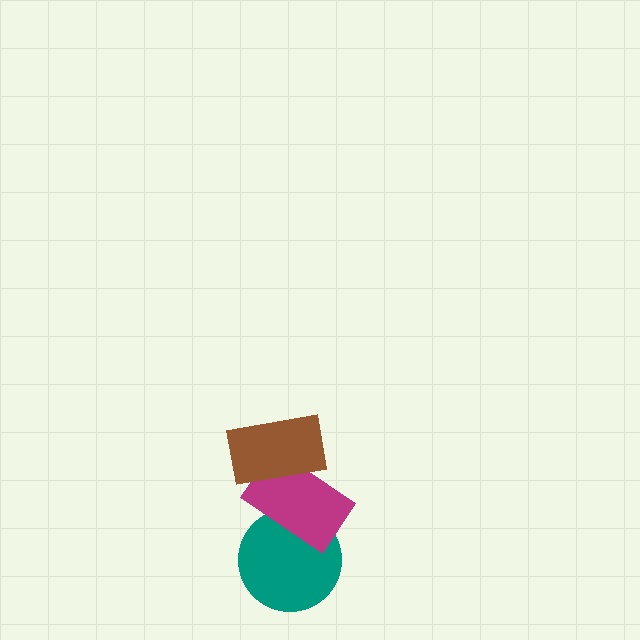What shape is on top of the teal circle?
The magenta rectangle is on top of the teal circle.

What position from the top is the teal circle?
The teal circle is 3rd from the top.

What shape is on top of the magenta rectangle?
The brown rectangle is on top of the magenta rectangle.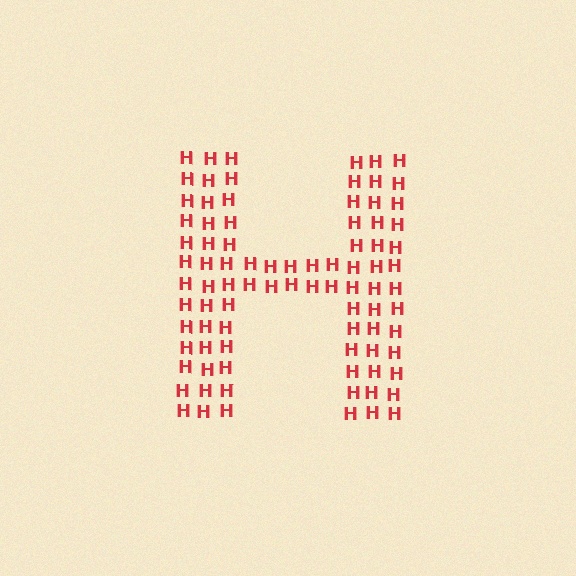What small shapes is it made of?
It is made of small letter H's.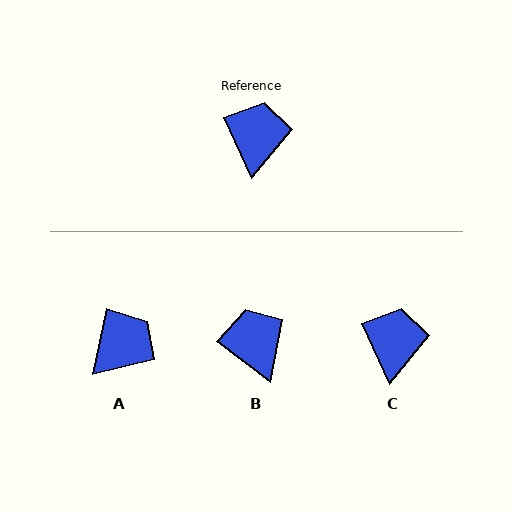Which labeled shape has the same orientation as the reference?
C.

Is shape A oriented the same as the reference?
No, it is off by about 37 degrees.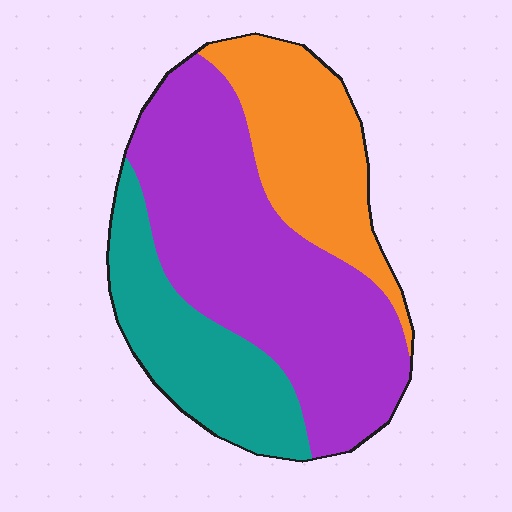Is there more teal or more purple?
Purple.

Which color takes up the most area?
Purple, at roughly 50%.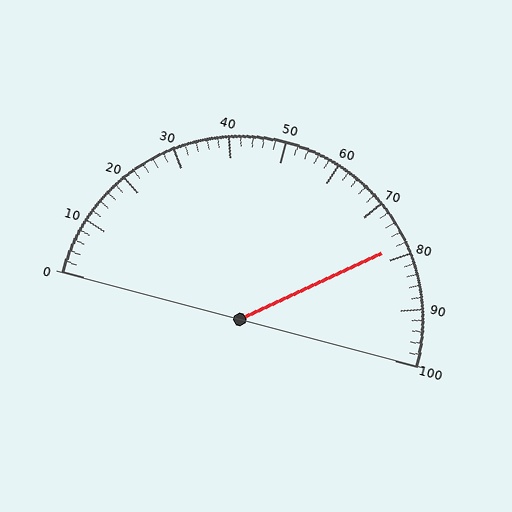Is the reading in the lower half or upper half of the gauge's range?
The reading is in the upper half of the range (0 to 100).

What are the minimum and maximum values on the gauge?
The gauge ranges from 0 to 100.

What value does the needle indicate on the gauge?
The needle indicates approximately 78.